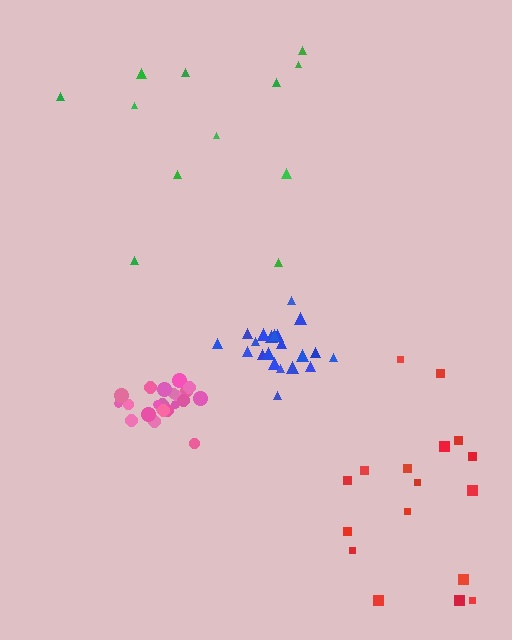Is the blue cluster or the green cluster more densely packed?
Blue.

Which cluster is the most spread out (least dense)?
Green.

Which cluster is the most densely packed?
Pink.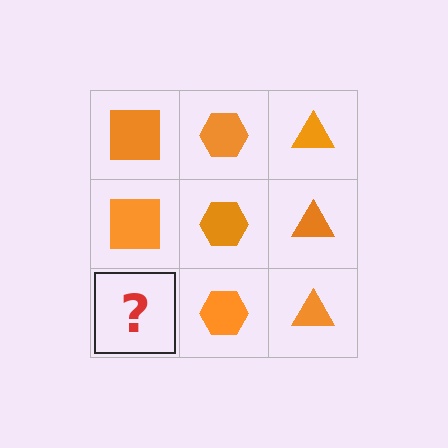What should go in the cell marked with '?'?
The missing cell should contain an orange square.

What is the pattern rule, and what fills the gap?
The rule is that each column has a consistent shape. The gap should be filled with an orange square.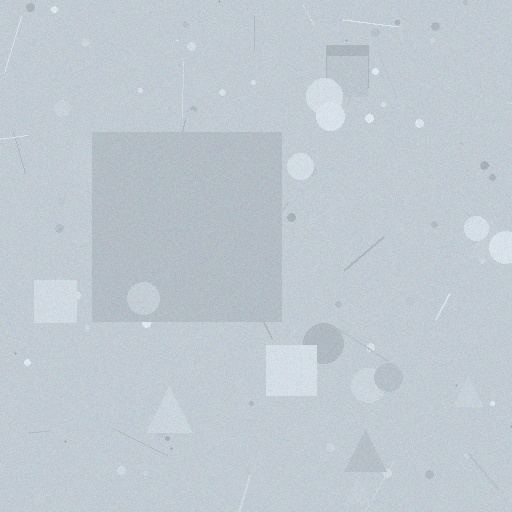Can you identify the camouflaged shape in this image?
The camouflaged shape is a square.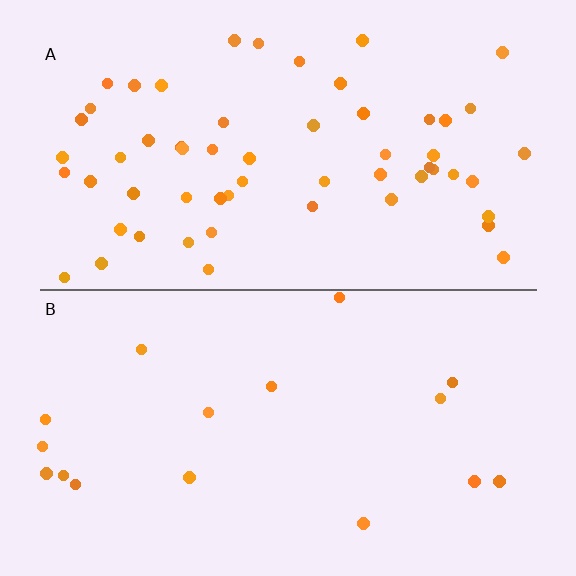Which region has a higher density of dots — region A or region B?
A (the top).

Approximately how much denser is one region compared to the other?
Approximately 3.5× — region A over region B.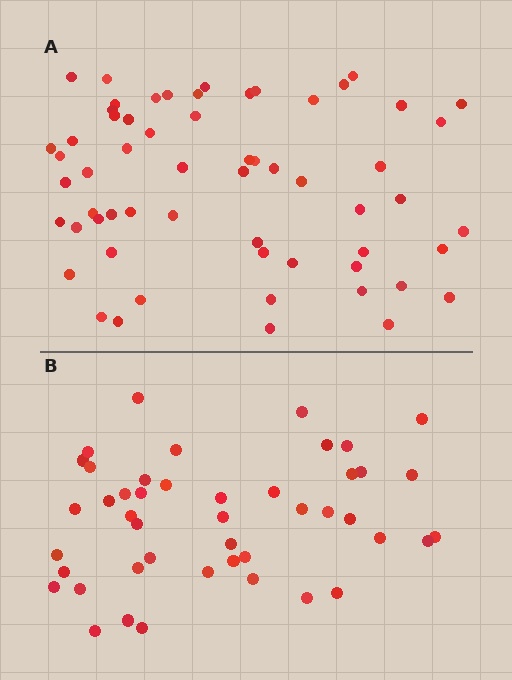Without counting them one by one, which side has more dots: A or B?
Region A (the top region) has more dots.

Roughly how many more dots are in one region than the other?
Region A has approximately 15 more dots than region B.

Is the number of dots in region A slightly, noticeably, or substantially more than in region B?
Region A has noticeably more, but not dramatically so. The ratio is roughly 1.3 to 1.